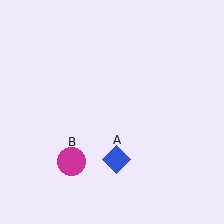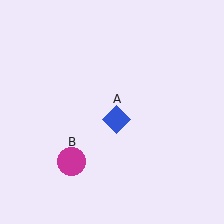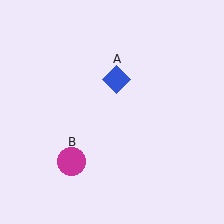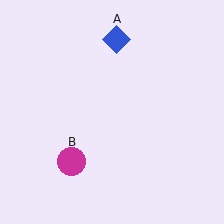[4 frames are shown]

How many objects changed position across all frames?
1 object changed position: blue diamond (object A).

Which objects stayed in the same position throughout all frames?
Magenta circle (object B) remained stationary.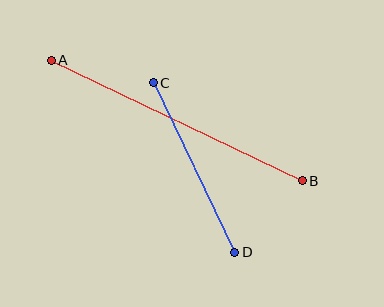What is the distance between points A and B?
The distance is approximately 278 pixels.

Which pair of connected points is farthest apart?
Points A and B are farthest apart.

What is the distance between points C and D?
The distance is approximately 188 pixels.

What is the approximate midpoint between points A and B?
The midpoint is at approximately (177, 120) pixels.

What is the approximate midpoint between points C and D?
The midpoint is at approximately (194, 167) pixels.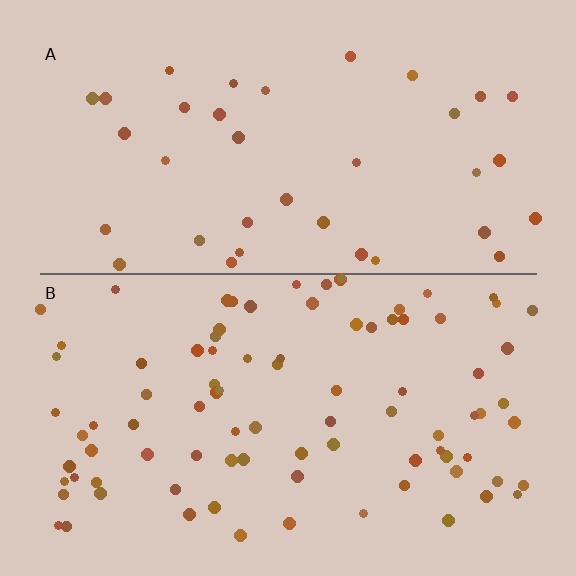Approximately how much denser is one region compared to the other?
Approximately 2.4× — region B over region A.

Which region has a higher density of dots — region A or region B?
B (the bottom).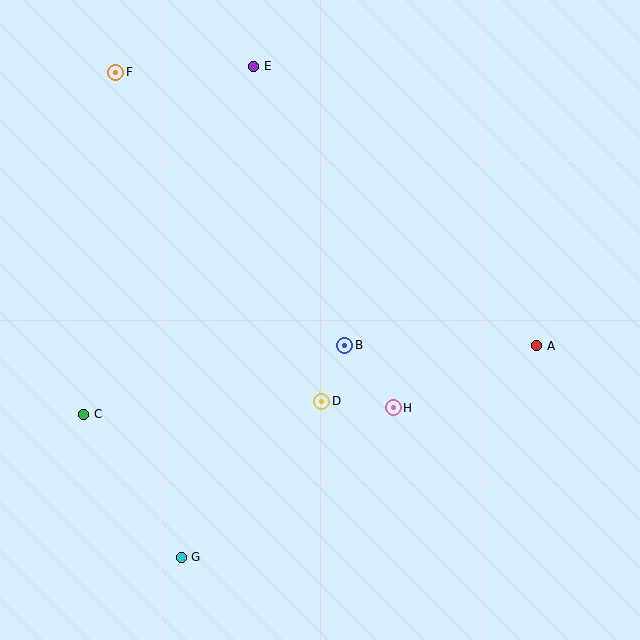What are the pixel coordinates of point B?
Point B is at (345, 345).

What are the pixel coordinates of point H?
Point H is at (393, 408).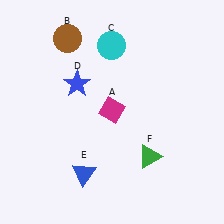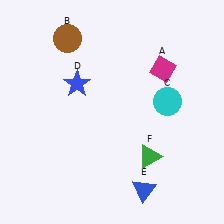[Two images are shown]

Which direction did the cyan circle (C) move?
The cyan circle (C) moved right.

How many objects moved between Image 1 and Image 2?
3 objects moved between the two images.